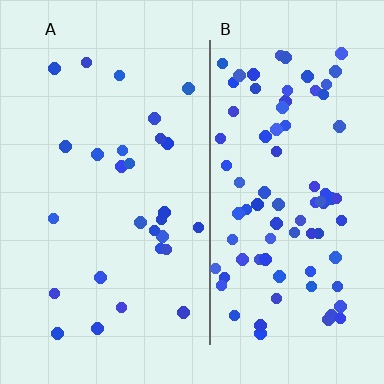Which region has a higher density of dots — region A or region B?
B (the right).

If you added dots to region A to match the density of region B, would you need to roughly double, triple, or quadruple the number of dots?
Approximately triple.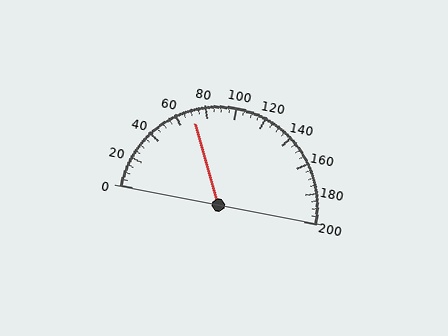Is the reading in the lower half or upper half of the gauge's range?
The reading is in the lower half of the range (0 to 200).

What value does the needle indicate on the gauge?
The needle indicates approximately 70.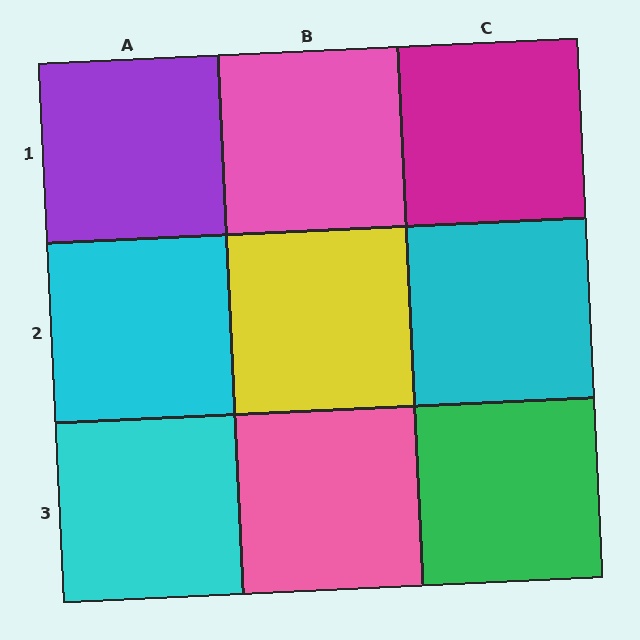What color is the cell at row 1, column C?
Magenta.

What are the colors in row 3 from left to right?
Cyan, pink, green.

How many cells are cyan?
3 cells are cyan.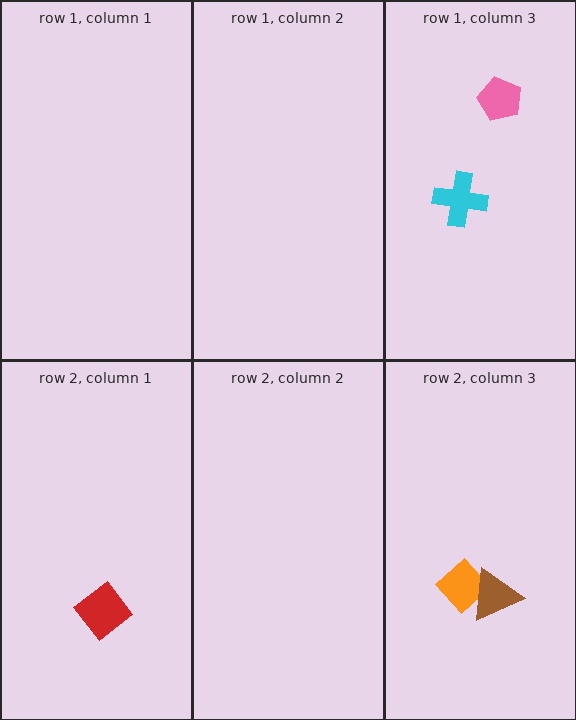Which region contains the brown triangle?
The row 2, column 3 region.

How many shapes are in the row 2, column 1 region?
1.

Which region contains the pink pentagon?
The row 1, column 3 region.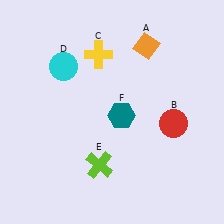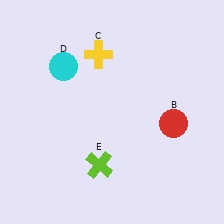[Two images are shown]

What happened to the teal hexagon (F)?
The teal hexagon (F) was removed in Image 2. It was in the bottom-right area of Image 1.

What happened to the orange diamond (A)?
The orange diamond (A) was removed in Image 2. It was in the top-right area of Image 1.